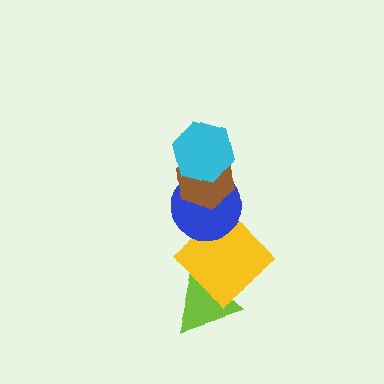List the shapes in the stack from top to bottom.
From top to bottom: the cyan hexagon, the brown hexagon, the blue circle, the yellow diamond, the lime triangle.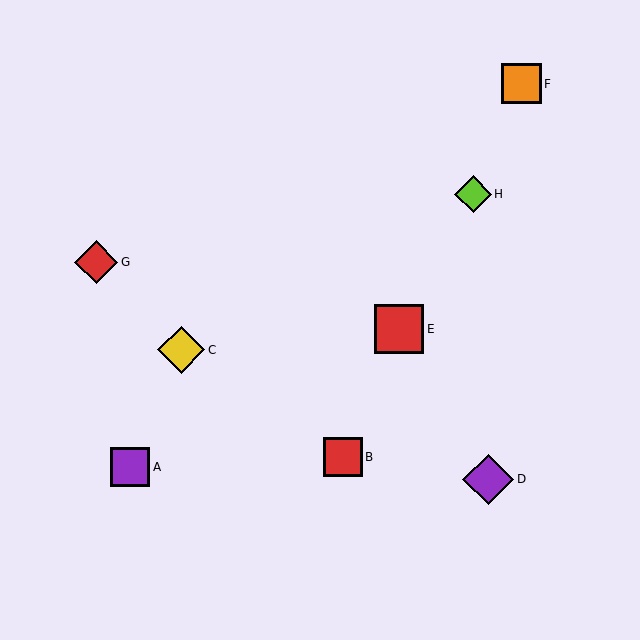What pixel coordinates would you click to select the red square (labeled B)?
Click at (343, 457) to select the red square B.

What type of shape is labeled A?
Shape A is a purple square.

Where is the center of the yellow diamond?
The center of the yellow diamond is at (181, 350).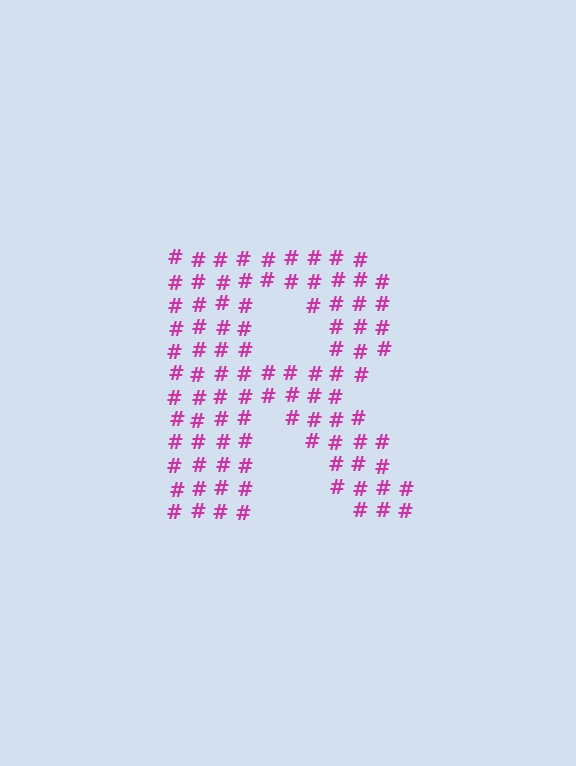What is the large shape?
The large shape is the letter R.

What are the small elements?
The small elements are hash symbols.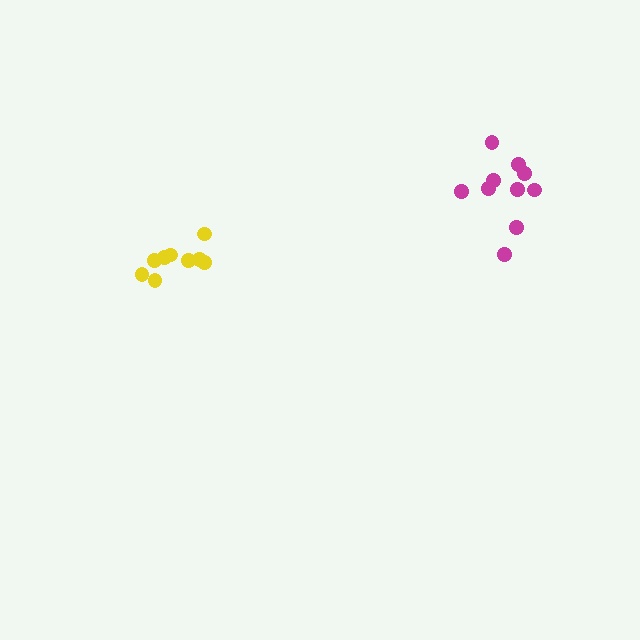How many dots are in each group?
Group 1: 10 dots, Group 2: 9 dots (19 total).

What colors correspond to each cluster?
The clusters are colored: magenta, yellow.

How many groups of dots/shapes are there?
There are 2 groups.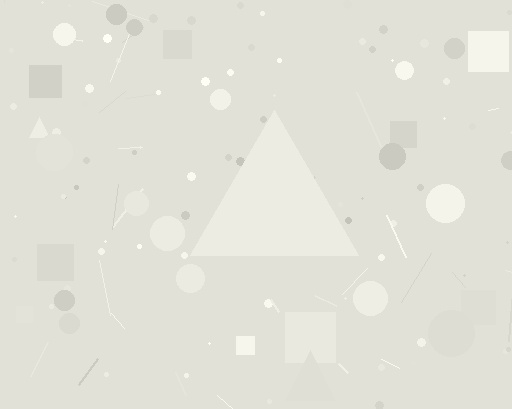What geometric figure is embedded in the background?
A triangle is embedded in the background.